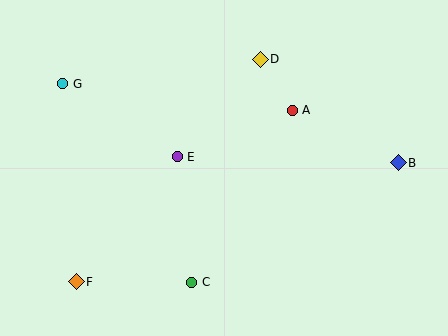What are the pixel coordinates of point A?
Point A is at (292, 110).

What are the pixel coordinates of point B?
Point B is at (398, 163).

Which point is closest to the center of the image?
Point E at (177, 157) is closest to the center.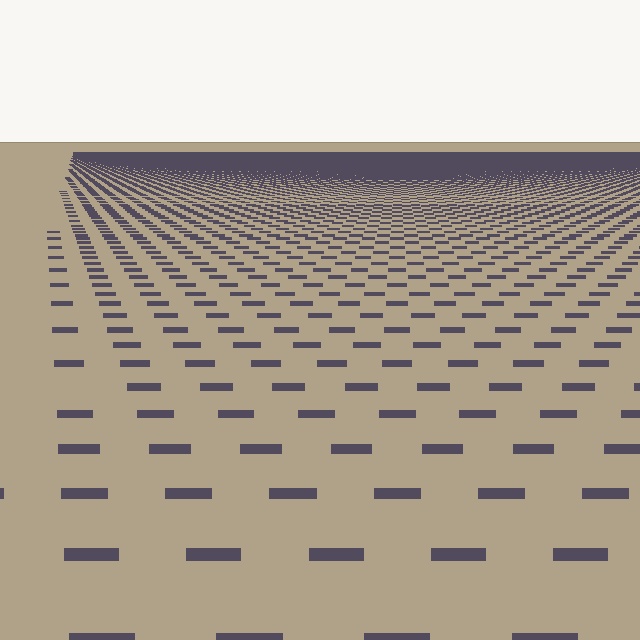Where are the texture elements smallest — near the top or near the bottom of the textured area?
Near the top.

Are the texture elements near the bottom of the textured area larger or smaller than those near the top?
Larger. Near the bottom, elements are closer to the viewer and appear at a bigger on-screen size.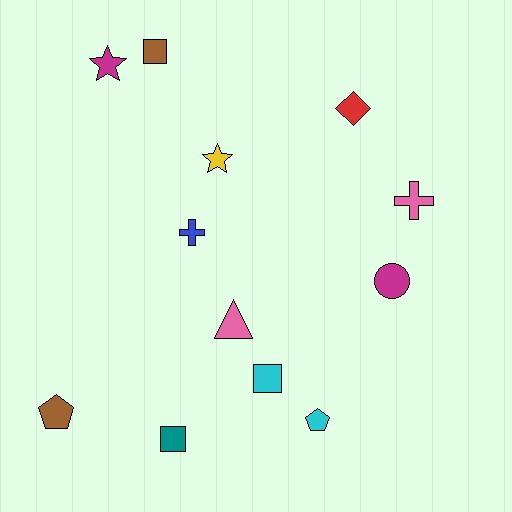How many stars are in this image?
There are 2 stars.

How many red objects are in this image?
There is 1 red object.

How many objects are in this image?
There are 12 objects.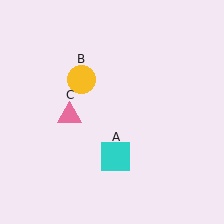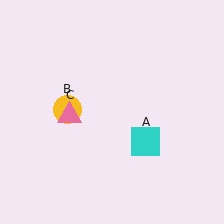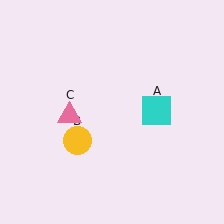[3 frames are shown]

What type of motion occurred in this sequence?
The cyan square (object A), yellow circle (object B) rotated counterclockwise around the center of the scene.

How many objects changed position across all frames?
2 objects changed position: cyan square (object A), yellow circle (object B).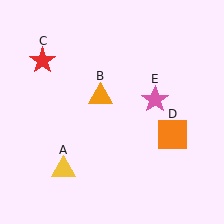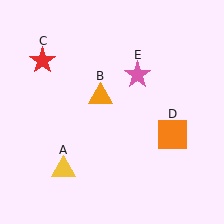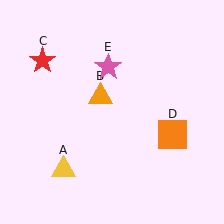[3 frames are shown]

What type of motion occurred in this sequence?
The pink star (object E) rotated counterclockwise around the center of the scene.